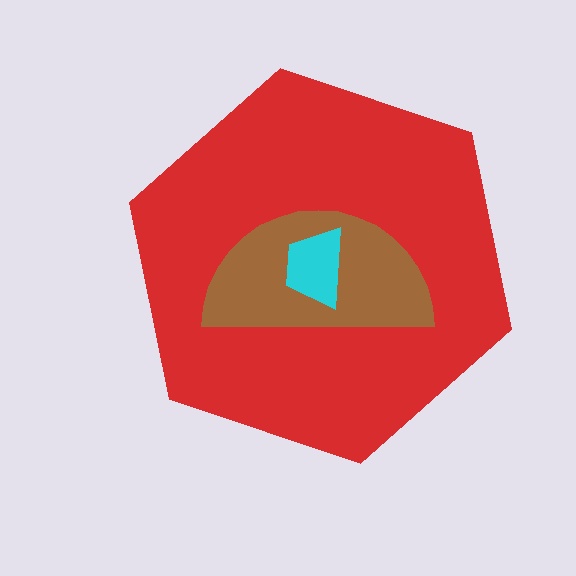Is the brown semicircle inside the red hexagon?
Yes.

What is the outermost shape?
The red hexagon.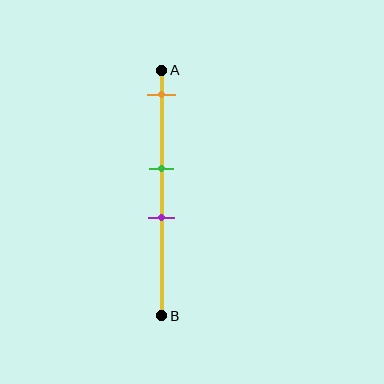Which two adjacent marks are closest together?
The green and purple marks are the closest adjacent pair.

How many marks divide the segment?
There are 3 marks dividing the segment.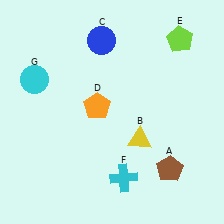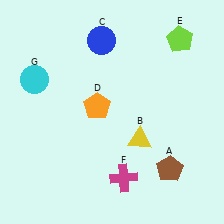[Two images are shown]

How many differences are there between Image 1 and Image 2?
There is 1 difference between the two images.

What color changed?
The cross (F) changed from cyan in Image 1 to magenta in Image 2.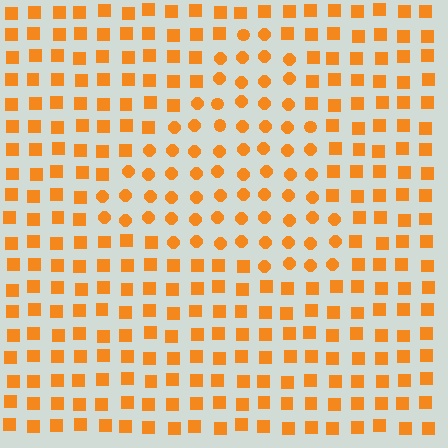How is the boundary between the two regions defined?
The boundary is defined by a change in element shape: circles inside vs. squares outside. All elements share the same color and spacing.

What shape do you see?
I see a triangle.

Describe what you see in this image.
The image is filled with small orange elements arranged in a uniform grid. A triangle-shaped region contains circles, while the surrounding area contains squares. The boundary is defined purely by the change in element shape.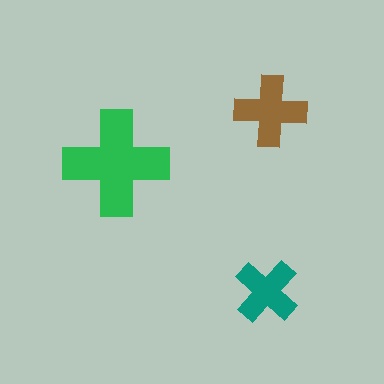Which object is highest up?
The brown cross is topmost.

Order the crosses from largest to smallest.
the green one, the brown one, the teal one.